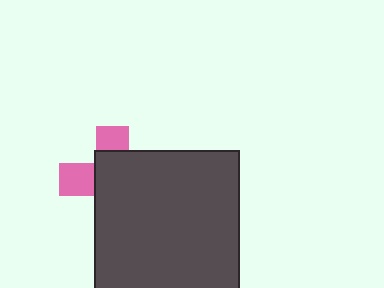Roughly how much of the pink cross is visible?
A small part of it is visible (roughly 32%).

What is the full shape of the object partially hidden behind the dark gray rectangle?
The partially hidden object is a pink cross.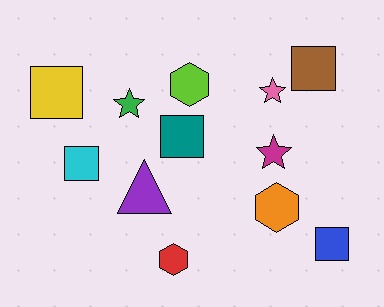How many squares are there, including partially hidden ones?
There are 5 squares.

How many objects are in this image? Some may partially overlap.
There are 12 objects.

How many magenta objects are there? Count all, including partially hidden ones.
There is 1 magenta object.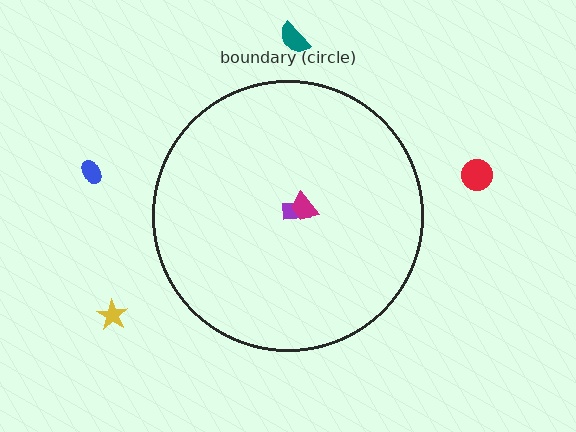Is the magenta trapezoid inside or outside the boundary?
Inside.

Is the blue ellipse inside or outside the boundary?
Outside.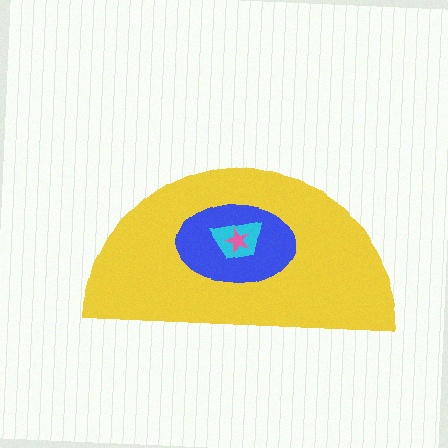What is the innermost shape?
The pink star.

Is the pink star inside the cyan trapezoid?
Yes.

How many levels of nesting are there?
4.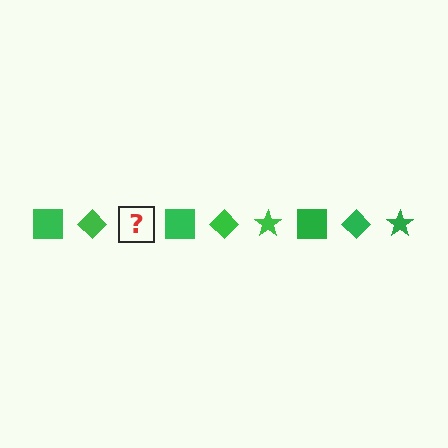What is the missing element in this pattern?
The missing element is a green star.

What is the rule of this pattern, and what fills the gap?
The rule is that the pattern cycles through square, diamond, star shapes in green. The gap should be filled with a green star.